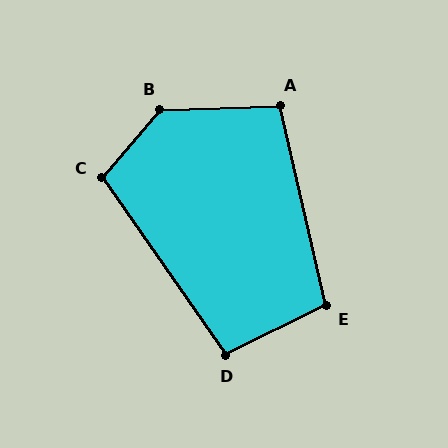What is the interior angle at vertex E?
Approximately 103 degrees (obtuse).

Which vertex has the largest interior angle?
B, at approximately 133 degrees.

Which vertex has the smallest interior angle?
D, at approximately 99 degrees.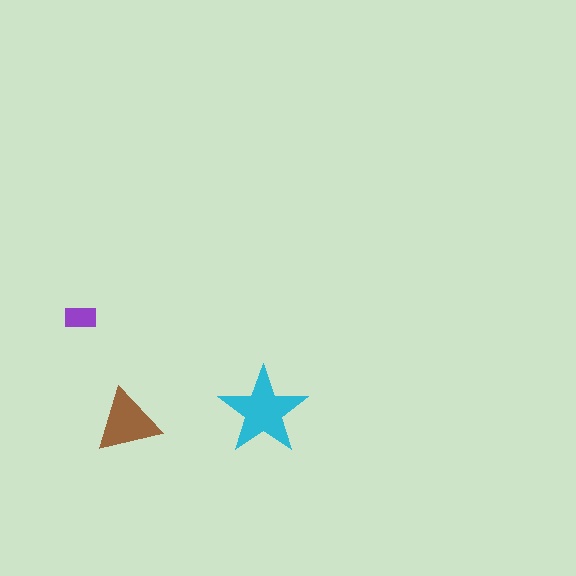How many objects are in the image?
There are 3 objects in the image.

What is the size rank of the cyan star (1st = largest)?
1st.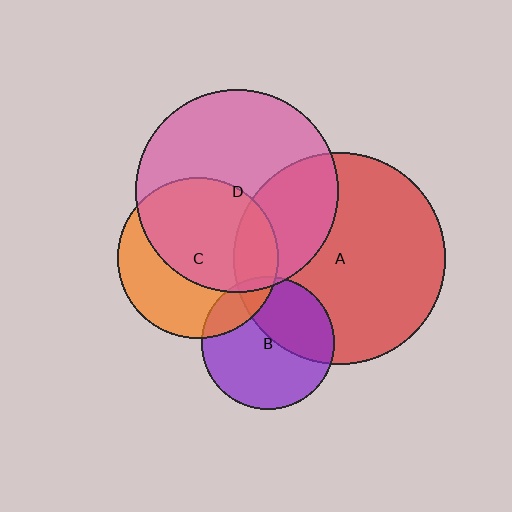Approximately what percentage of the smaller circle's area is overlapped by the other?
Approximately 20%.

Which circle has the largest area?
Circle A (red).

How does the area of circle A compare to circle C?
Approximately 1.7 times.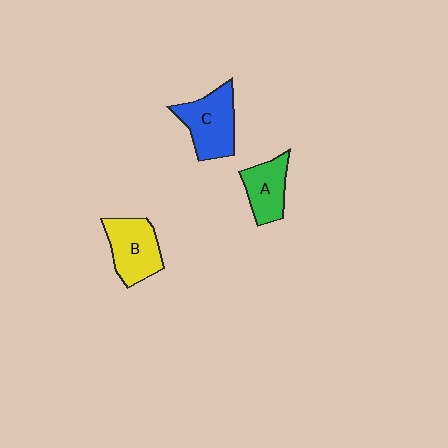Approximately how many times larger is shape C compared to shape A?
Approximately 1.4 times.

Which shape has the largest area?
Shape C (blue).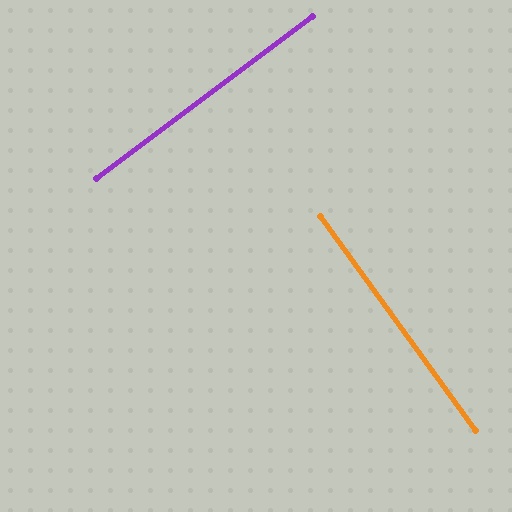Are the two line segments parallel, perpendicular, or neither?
Perpendicular — they meet at approximately 89°.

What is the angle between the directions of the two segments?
Approximately 89 degrees.